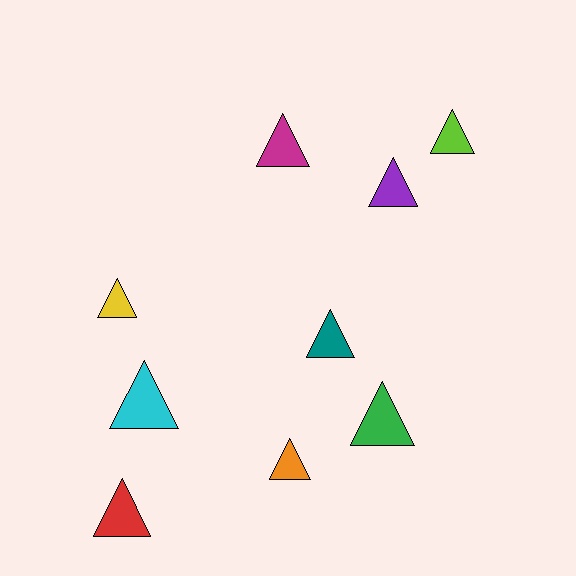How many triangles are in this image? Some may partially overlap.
There are 9 triangles.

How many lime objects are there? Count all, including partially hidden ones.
There is 1 lime object.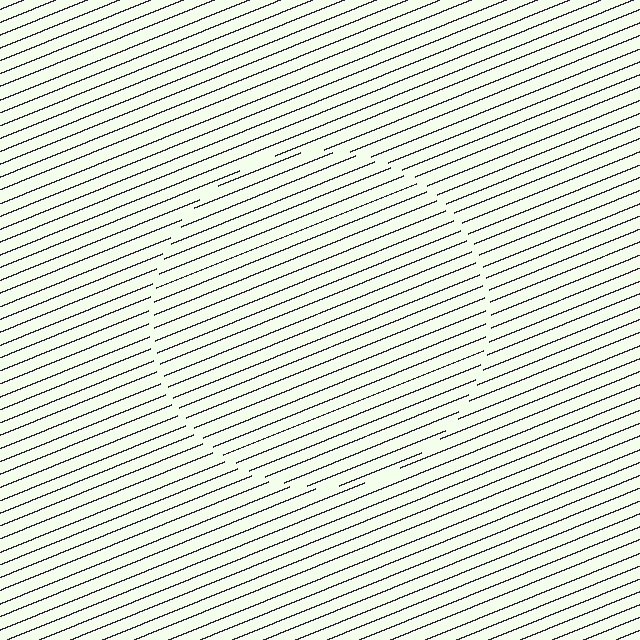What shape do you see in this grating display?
An illusory circle. The interior of the shape contains the same grating, shifted by half a period — the contour is defined by the phase discontinuity where line-ends from the inner and outer gratings abut.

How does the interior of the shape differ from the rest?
The interior of the shape contains the same grating, shifted by half a period — the contour is defined by the phase discontinuity where line-ends from the inner and outer gratings abut.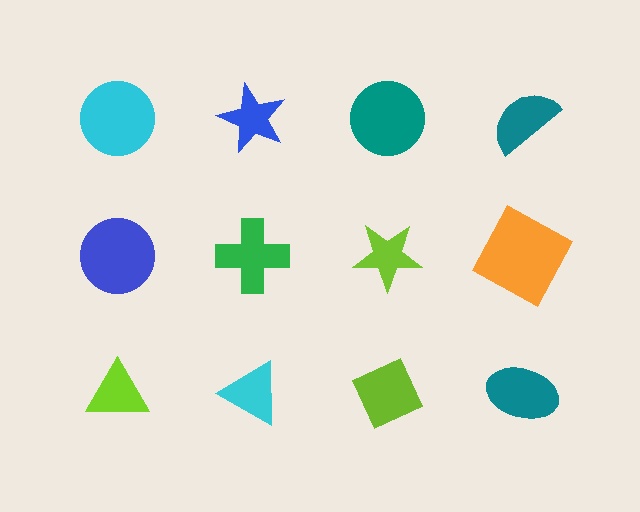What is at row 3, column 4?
A teal ellipse.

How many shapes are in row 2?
4 shapes.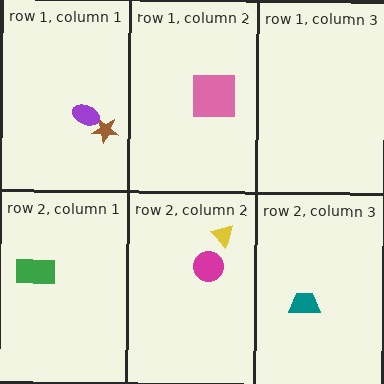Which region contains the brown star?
The row 1, column 1 region.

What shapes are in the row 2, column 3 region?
The teal trapezoid.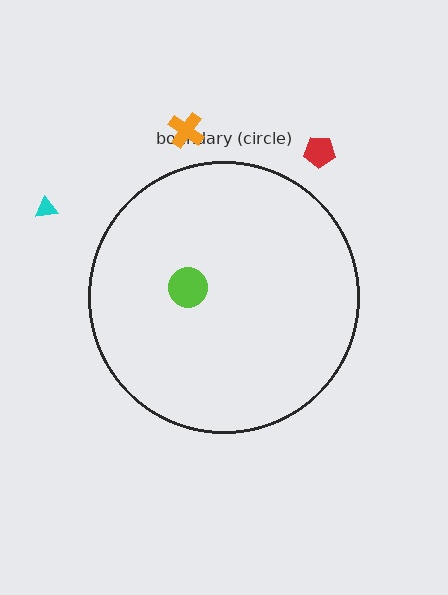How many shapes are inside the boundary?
1 inside, 3 outside.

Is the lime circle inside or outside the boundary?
Inside.